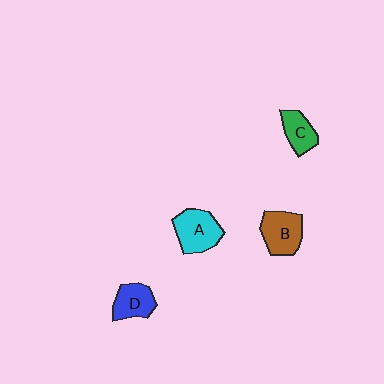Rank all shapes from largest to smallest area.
From largest to smallest: A (cyan), B (brown), D (blue), C (green).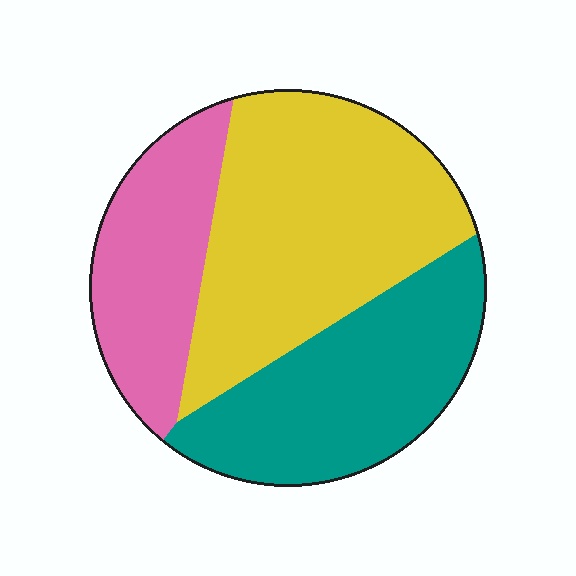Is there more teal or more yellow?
Yellow.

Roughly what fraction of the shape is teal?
Teal takes up about one third (1/3) of the shape.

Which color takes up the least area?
Pink, at roughly 25%.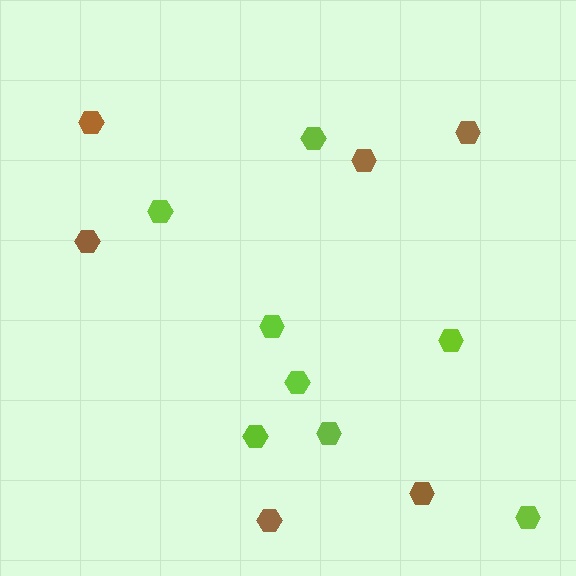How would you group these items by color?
There are 2 groups: one group of lime hexagons (8) and one group of brown hexagons (6).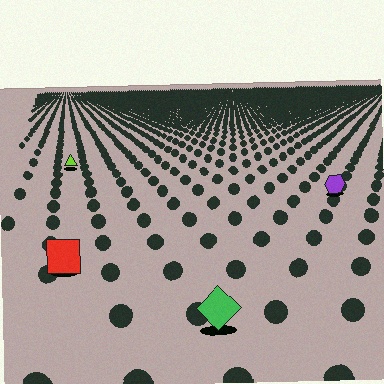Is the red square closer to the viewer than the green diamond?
No. The green diamond is closer — you can tell from the texture gradient: the ground texture is coarser near it.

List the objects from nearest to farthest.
From nearest to farthest: the green diamond, the red square, the purple hexagon, the lime triangle.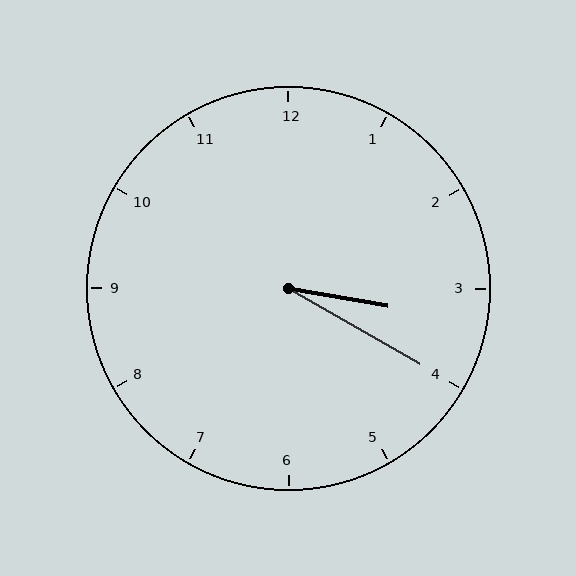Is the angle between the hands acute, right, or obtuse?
It is acute.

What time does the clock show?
3:20.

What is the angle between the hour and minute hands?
Approximately 20 degrees.